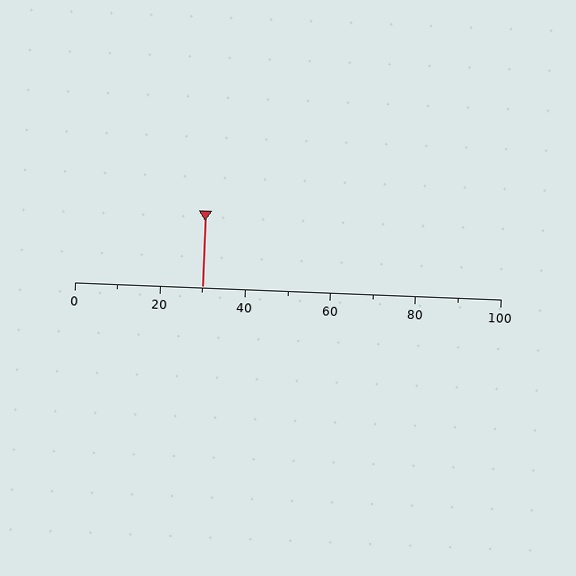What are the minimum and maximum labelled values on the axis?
The axis runs from 0 to 100.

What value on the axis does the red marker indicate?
The marker indicates approximately 30.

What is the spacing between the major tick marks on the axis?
The major ticks are spaced 20 apart.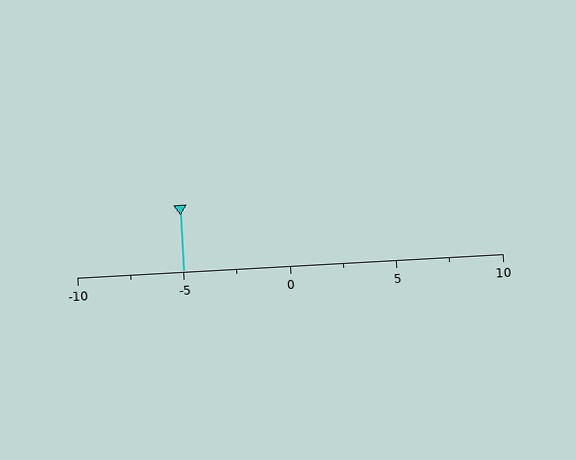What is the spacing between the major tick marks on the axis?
The major ticks are spaced 5 apart.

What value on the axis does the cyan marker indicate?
The marker indicates approximately -5.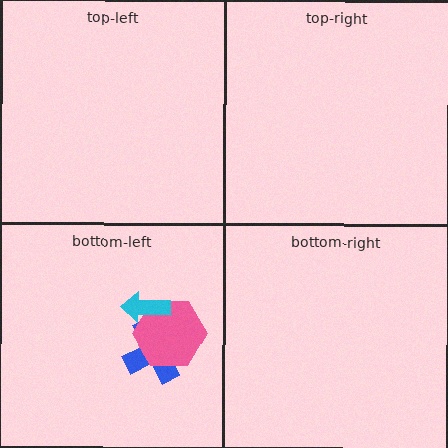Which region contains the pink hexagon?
The bottom-left region.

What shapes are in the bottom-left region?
The blue cross, the pink hexagon, the cyan arrow.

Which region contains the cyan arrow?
The bottom-left region.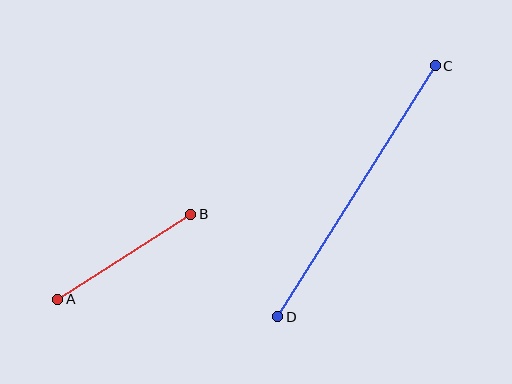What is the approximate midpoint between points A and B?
The midpoint is at approximately (124, 257) pixels.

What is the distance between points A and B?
The distance is approximately 158 pixels.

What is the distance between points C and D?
The distance is approximately 297 pixels.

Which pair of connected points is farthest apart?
Points C and D are farthest apart.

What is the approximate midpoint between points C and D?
The midpoint is at approximately (357, 191) pixels.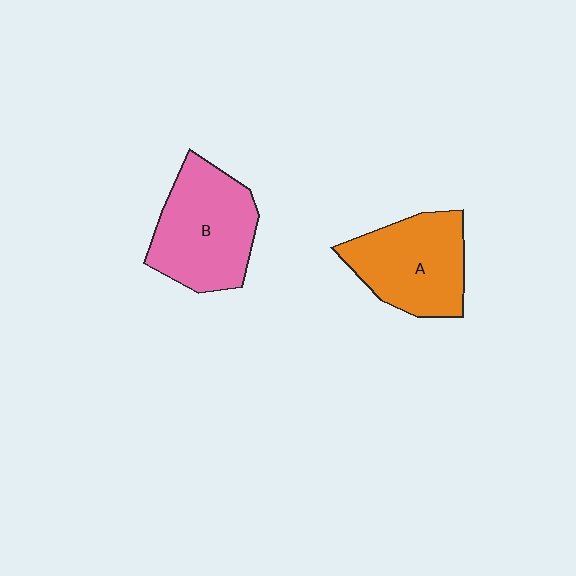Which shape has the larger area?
Shape B (pink).